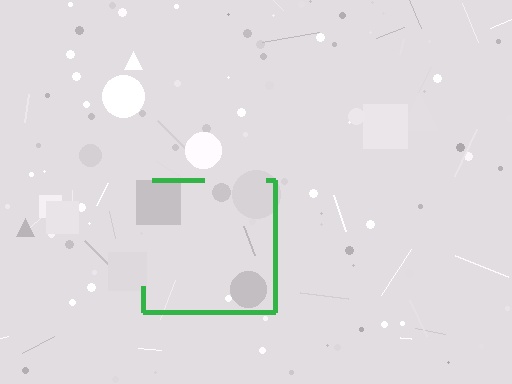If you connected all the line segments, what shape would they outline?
They would outline a square.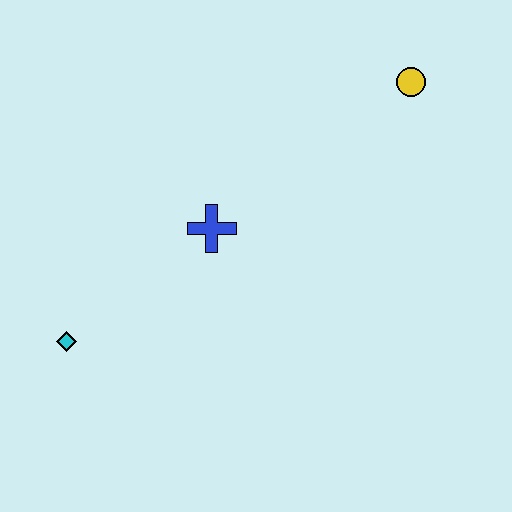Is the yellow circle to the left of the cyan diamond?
No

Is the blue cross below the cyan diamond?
No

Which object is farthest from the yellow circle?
The cyan diamond is farthest from the yellow circle.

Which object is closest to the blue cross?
The cyan diamond is closest to the blue cross.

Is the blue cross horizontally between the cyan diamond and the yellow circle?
Yes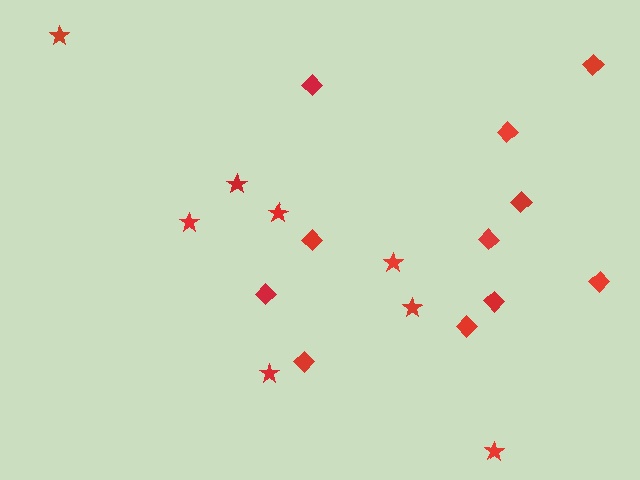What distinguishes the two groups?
There are 2 groups: one group of diamonds (11) and one group of stars (8).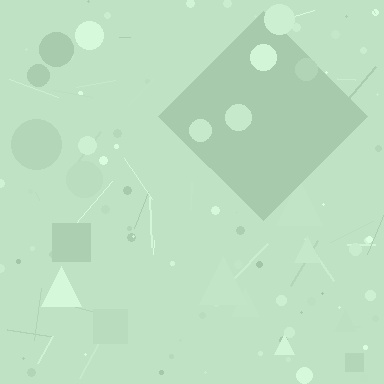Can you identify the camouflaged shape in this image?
The camouflaged shape is a diamond.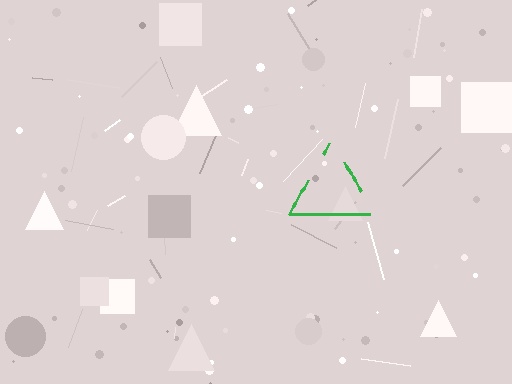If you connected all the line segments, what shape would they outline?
They would outline a triangle.